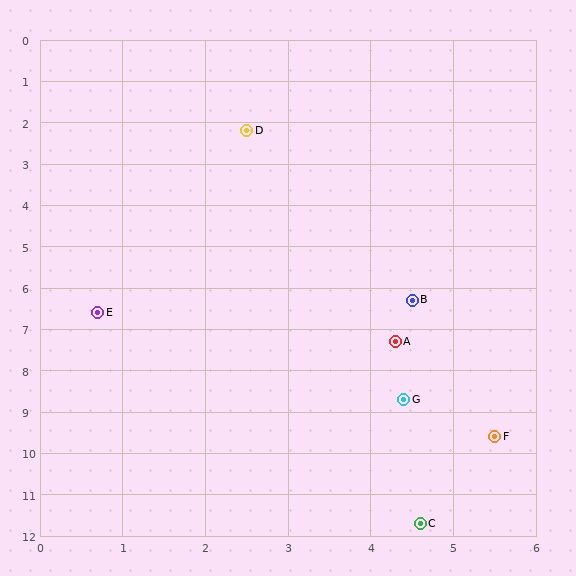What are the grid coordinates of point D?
Point D is at approximately (2.5, 2.2).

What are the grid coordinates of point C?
Point C is at approximately (4.6, 11.7).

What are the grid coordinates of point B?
Point B is at approximately (4.5, 6.3).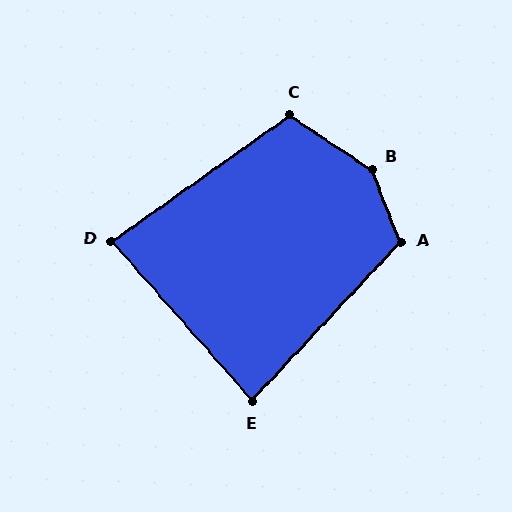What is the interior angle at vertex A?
Approximately 116 degrees (obtuse).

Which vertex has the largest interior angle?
B, at approximately 144 degrees.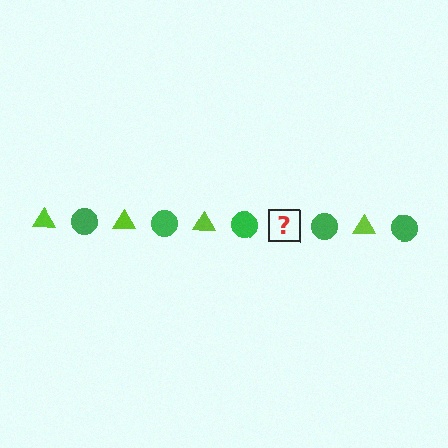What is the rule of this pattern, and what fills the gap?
The rule is that the pattern alternates between lime triangle and green circle. The gap should be filled with a lime triangle.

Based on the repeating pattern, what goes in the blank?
The blank should be a lime triangle.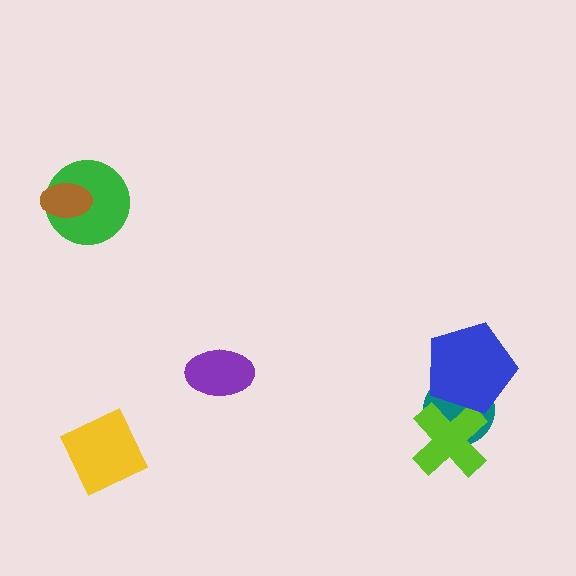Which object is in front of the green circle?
The brown ellipse is in front of the green circle.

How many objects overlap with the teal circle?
2 objects overlap with the teal circle.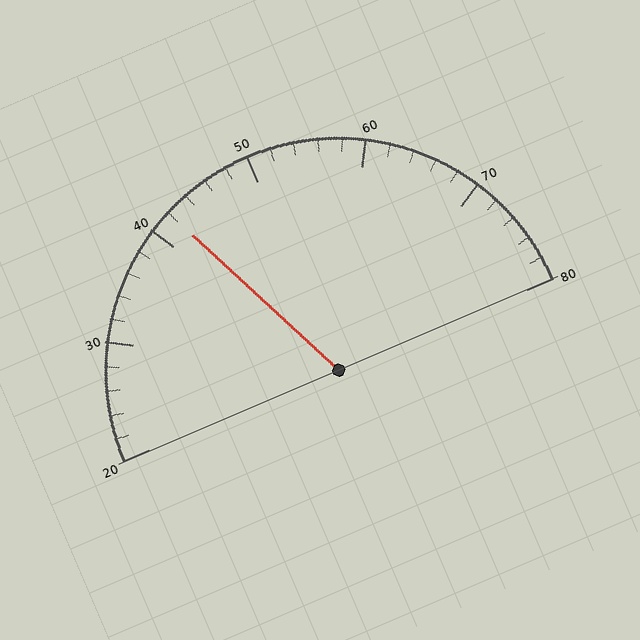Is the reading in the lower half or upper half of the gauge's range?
The reading is in the lower half of the range (20 to 80).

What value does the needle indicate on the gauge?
The needle indicates approximately 42.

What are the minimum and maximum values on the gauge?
The gauge ranges from 20 to 80.